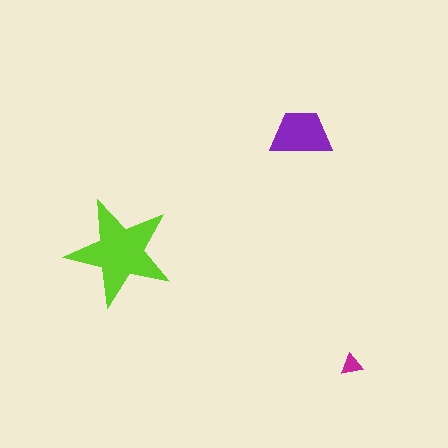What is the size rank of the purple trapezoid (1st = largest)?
2nd.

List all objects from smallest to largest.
The magenta triangle, the purple trapezoid, the lime star.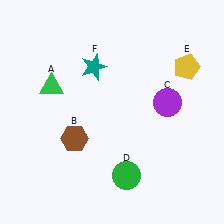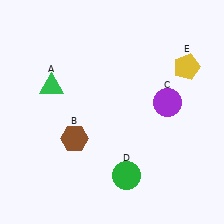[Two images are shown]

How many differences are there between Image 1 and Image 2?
There is 1 difference between the two images.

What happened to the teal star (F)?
The teal star (F) was removed in Image 2. It was in the top-left area of Image 1.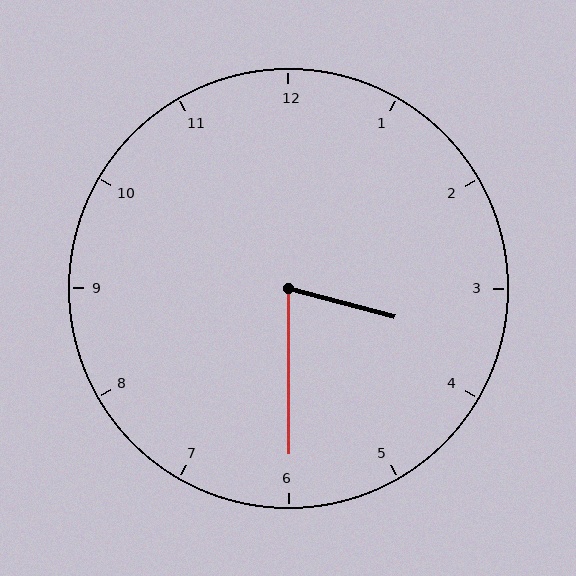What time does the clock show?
3:30.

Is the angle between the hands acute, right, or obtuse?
It is acute.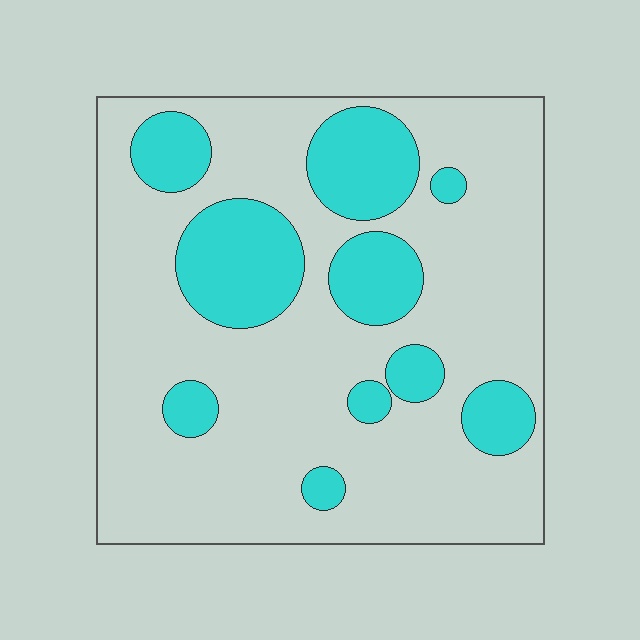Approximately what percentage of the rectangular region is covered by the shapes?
Approximately 25%.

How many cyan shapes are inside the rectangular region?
10.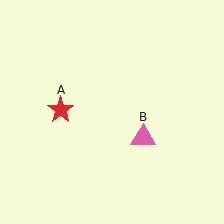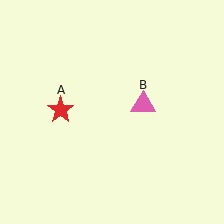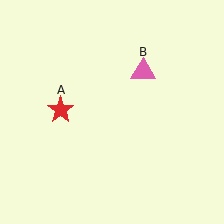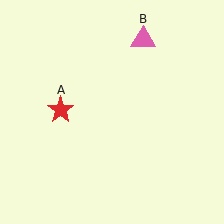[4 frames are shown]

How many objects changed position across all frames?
1 object changed position: pink triangle (object B).